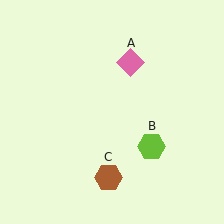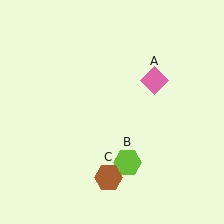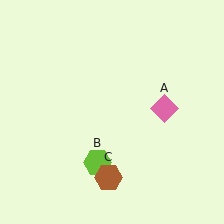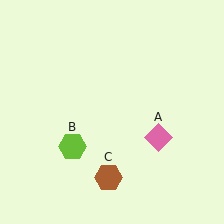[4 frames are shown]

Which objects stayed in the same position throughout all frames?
Brown hexagon (object C) remained stationary.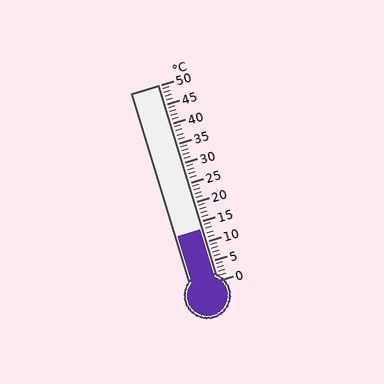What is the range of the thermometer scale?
The thermometer scale ranges from 0°C to 50°C.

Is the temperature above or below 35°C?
The temperature is below 35°C.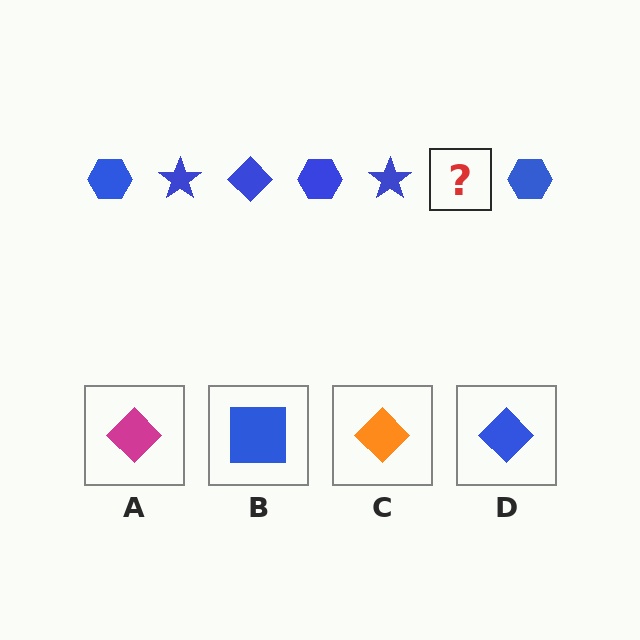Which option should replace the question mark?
Option D.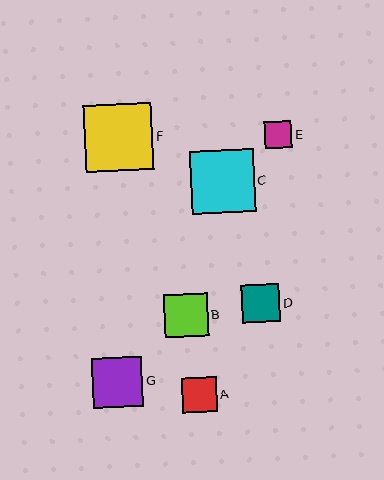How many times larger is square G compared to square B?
Square G is approximately 1.1 times the size of square B.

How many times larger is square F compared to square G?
Square F is approximately 1.3 times the size of square G.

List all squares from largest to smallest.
From largest to smallest: F, C, G, B, D, A, E.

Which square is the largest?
Square F is the largest with a size of approximately 68 pixels.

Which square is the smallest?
Square E is the smallest with a size of approximately 28 pixels.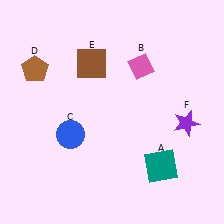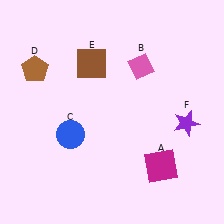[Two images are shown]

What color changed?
The square (A) changed from teal in Image 1 to magenta in Image 2.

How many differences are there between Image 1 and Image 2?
There is 1 difference between the two images.